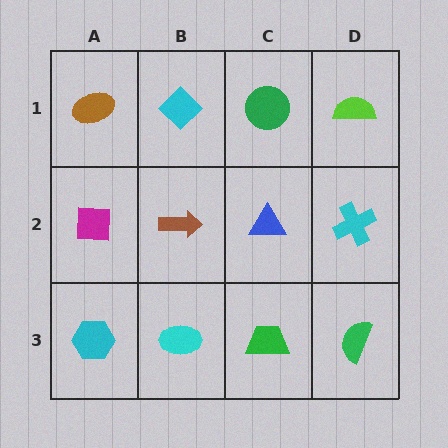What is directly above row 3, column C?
A blue triangle.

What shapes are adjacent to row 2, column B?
A cyan diamond (row 1, column B), a cyan ellipse (row 3, column B), a magenta square (row 2, column A), a blue triangle (row 2, column C).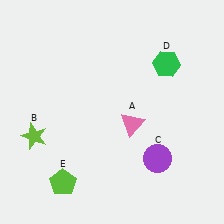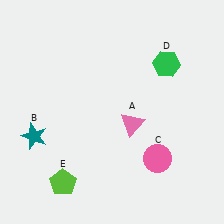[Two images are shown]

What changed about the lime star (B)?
In Image 1, B is lime. In Image 2, it changed to teal.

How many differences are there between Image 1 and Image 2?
There are 2 differences between the two images.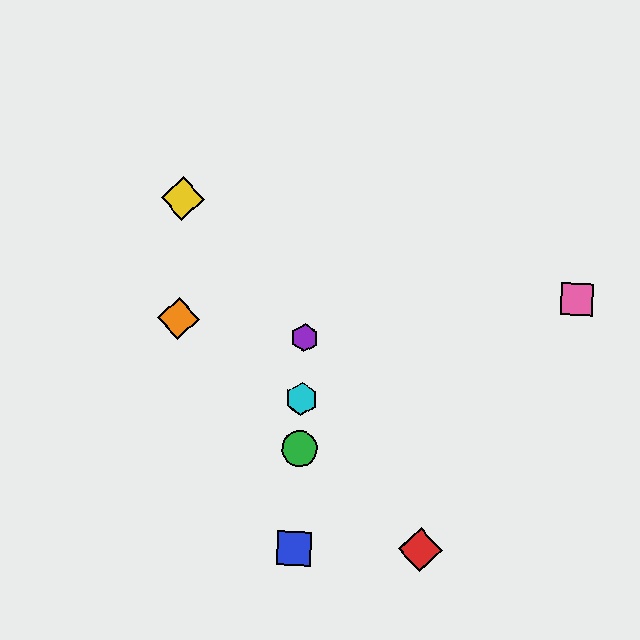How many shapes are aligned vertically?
4 shapes (the blue square, the green circle, the purple hexagon, the cyan hexagon) are aligned vertically.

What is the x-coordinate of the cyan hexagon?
The cyan hexagon is at x≈302.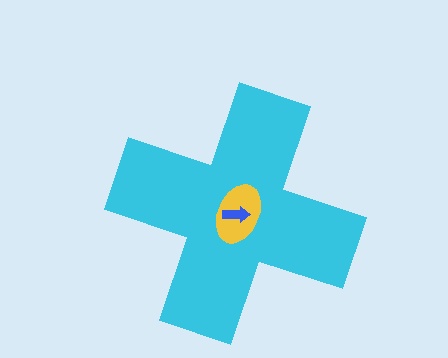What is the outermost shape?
The cyan cross.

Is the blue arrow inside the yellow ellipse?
Yes.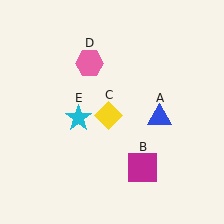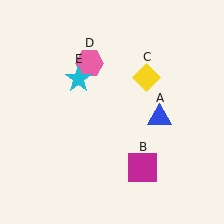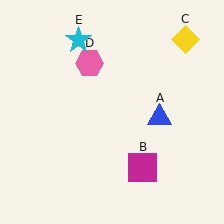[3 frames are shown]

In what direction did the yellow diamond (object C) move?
The yellow diamond (object C) moved up and to the right.